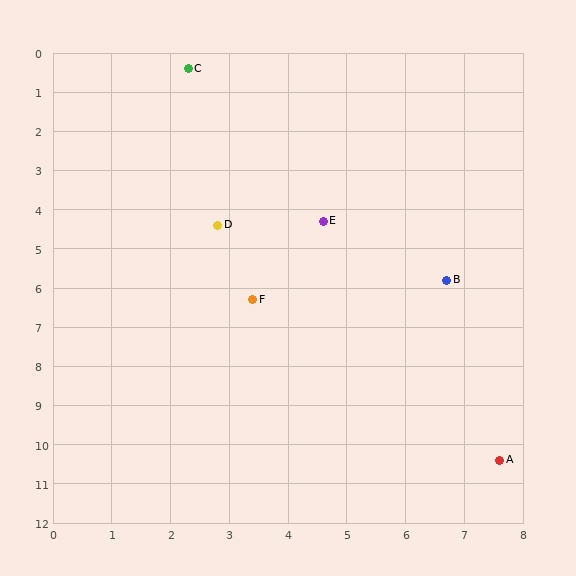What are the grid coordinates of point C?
Point C is at approximately (2.3, 0.4).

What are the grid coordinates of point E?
Point E is at approximately (4.6, 4.3).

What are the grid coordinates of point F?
Point F is at approximately (3.4, 6.3).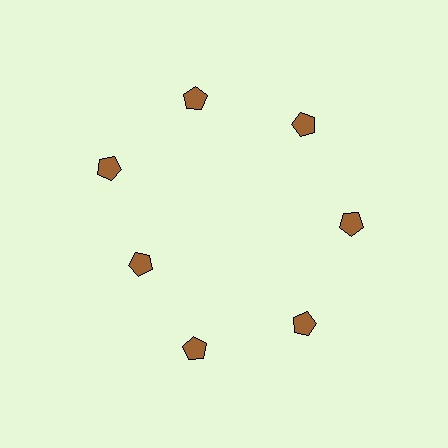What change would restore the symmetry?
The symmetry would be restored by moving it outward, back onto the ring so that all 7 pentagons sit at equal angles and equal distance from the center.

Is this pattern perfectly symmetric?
No. The 7 brown pentagons are arranged in a ring, but one element near the 8 o'clock position is pulled inward toward the center, breaking the 7-fold rotational symmetry.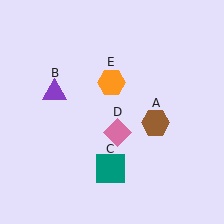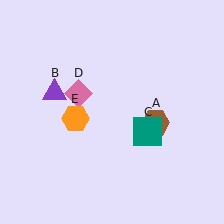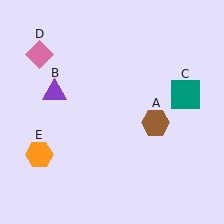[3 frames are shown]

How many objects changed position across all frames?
3 objects changed position: teal square (object C), pink diamond (object D), orange hexagon (object E).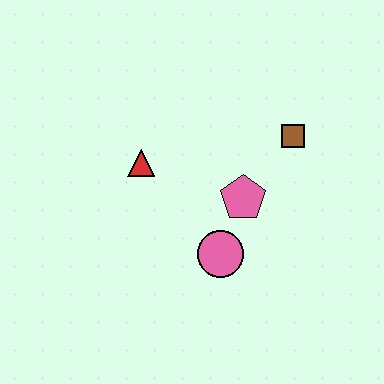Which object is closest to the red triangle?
The pink pentagon is closest to the red triangle.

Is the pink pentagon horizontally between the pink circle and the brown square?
Yes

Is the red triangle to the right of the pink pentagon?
No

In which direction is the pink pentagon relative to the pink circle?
The pink pentagon is above the pink circle.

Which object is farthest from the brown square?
The red triangle is farthest from the brown square.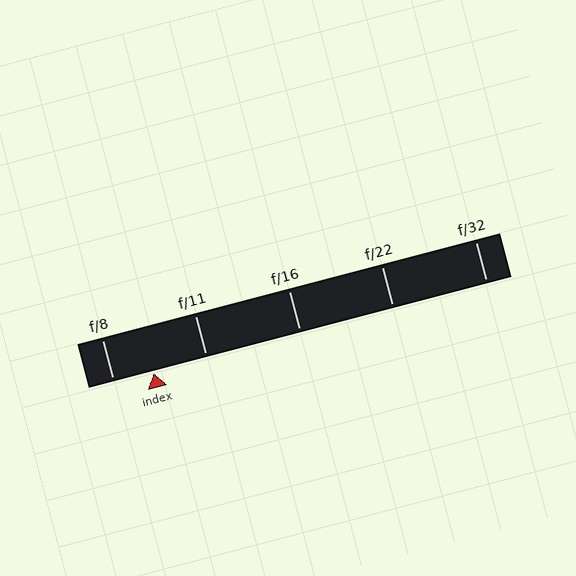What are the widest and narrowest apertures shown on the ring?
The widest aperture shown is f/8 and the narrowest is f/32.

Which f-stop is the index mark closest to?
The index mark is closest to f/8.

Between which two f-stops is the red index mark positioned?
The index mark is between f/8 and f/11.